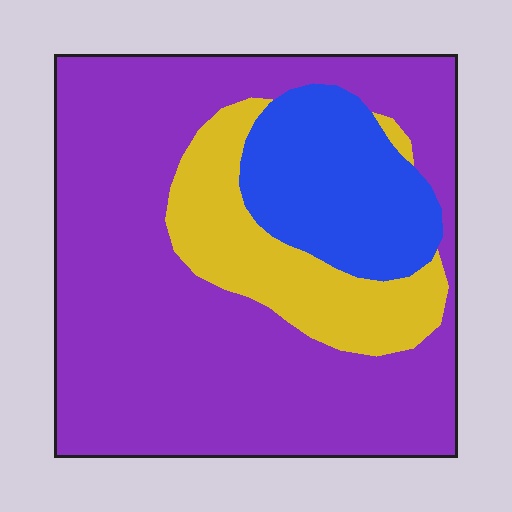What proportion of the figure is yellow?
Yellow covers roughly 15% of the figure.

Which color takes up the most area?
Purple, at roughly 65%.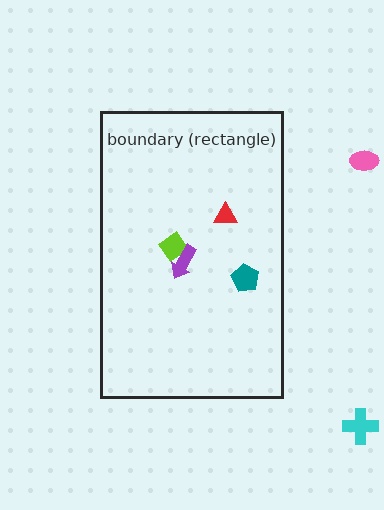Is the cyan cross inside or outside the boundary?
Outside.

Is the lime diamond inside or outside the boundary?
Inside.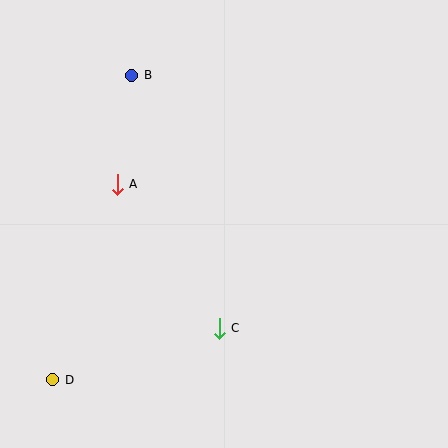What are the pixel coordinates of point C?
Point C is at (219, 328).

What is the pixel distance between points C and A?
The distance between C and A is 176 pixels.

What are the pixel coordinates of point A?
Point A is at (117, 184).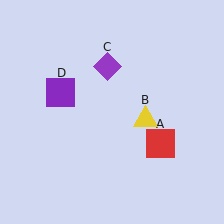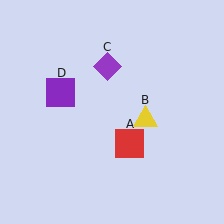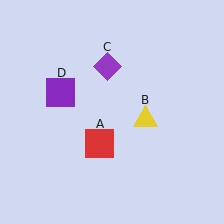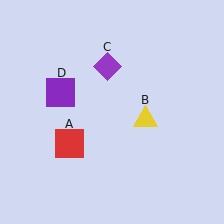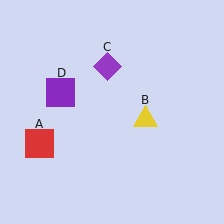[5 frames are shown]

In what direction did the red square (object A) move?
The red square (object A) moved left.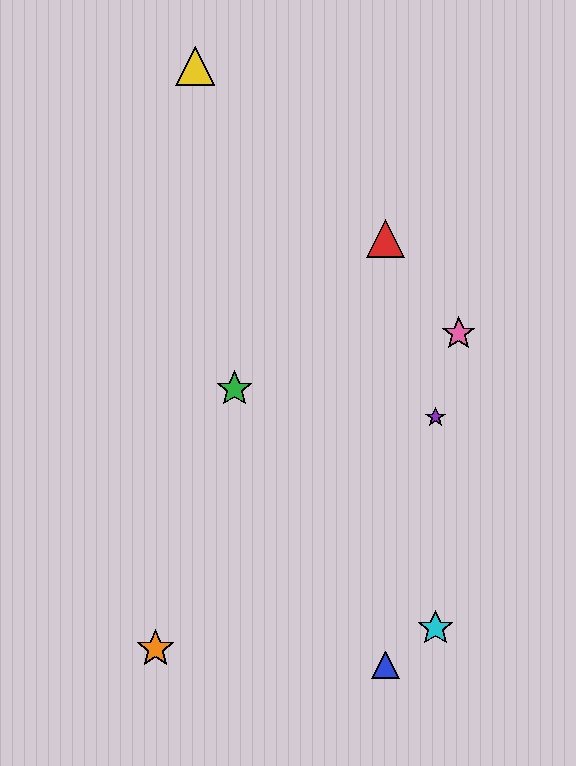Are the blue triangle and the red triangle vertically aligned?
Yes, both are at x≈386.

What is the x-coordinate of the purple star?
The purple star is at x≈436.